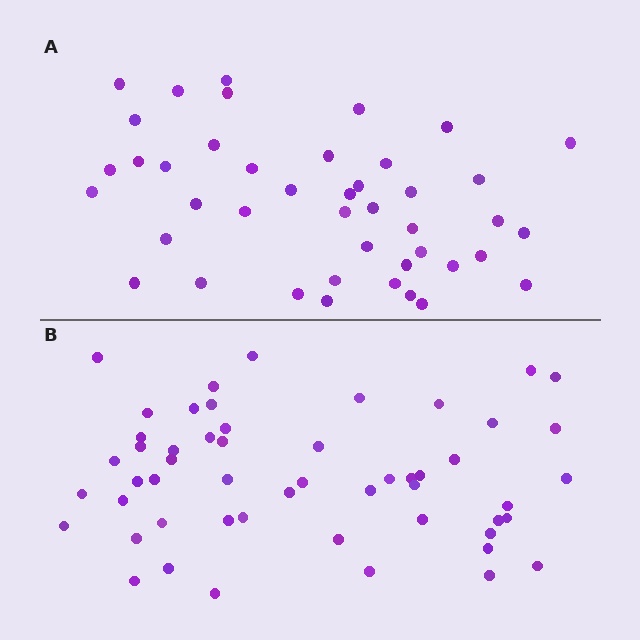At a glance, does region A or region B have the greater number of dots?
Region B (the bottom region) has more dots.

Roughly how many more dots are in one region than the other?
Region B has roughly 10 or so more dots than region A.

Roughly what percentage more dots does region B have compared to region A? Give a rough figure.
About 25% more.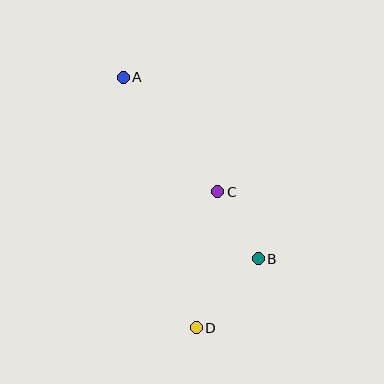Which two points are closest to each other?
Points B and C are closest to each other.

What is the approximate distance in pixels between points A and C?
The distance between A and C is approximately 148 pixels.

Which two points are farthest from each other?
Points A and D are farthest from each other.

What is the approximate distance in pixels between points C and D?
The distance between C and D is approximately 138 pixels.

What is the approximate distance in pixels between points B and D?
The distance between B and D is approximately 93 pixels.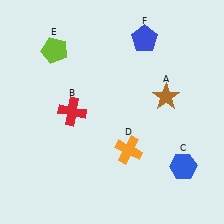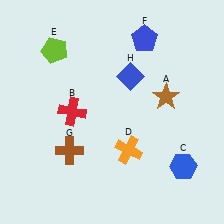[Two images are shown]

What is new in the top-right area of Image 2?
A blue diamond (H) was added in the top-right area of Image 2.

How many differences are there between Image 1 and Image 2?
There are 2 differences between the two images.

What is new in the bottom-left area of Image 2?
A brown cross (G) was added in the bottom-left area of Image 2.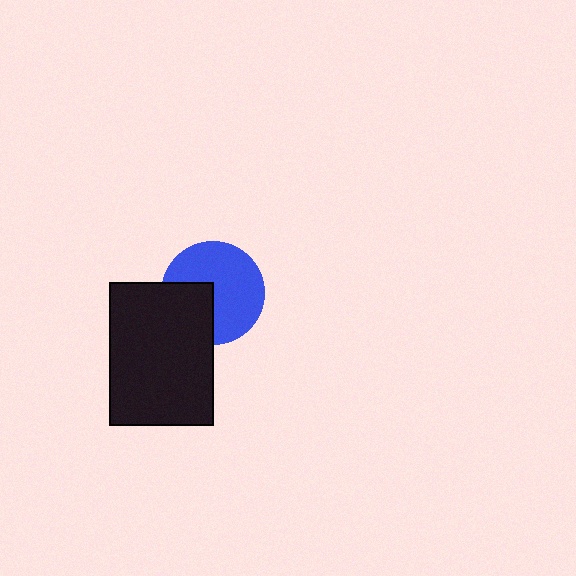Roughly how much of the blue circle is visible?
Most of it is visible (roughly 68%).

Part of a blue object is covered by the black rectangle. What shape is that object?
It is a circle.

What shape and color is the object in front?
The object in front is a black rectangle.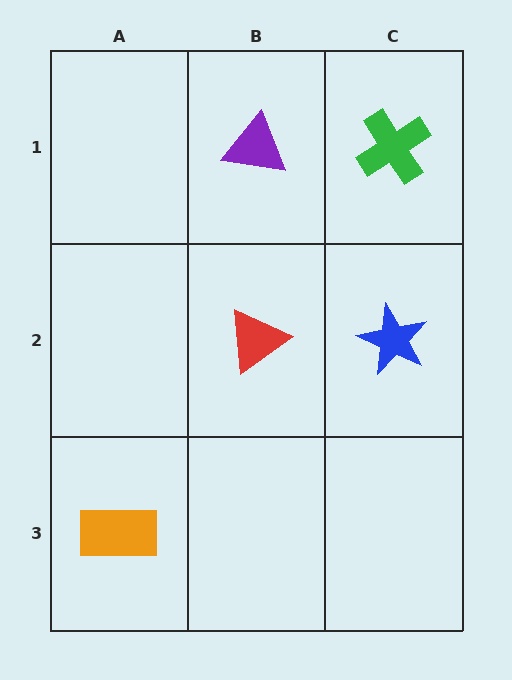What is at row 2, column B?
A red triangle.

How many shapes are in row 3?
1 shape.